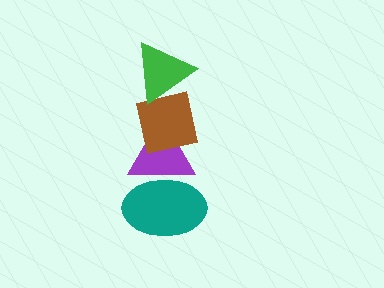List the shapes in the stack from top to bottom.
From top to bottom: the green triangle, the brown square, the purple triangle, the teal ellipse.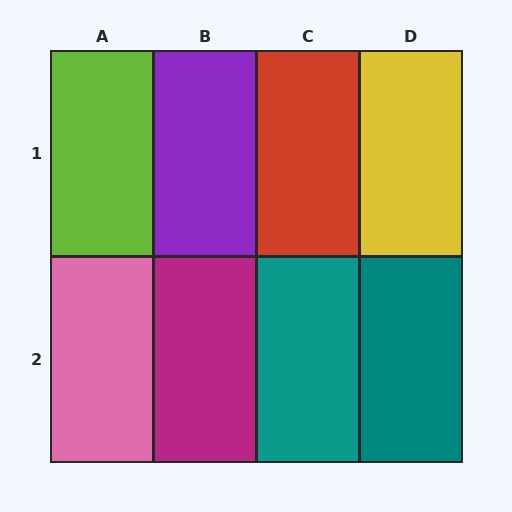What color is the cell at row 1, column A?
Lime.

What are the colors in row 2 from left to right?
Pink, magenta, teal, teal.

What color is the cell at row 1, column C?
Red.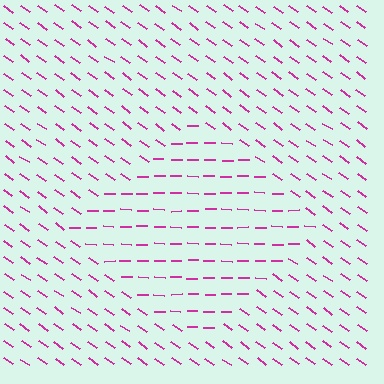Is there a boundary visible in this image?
Yes, there is a texture boundary formed by a change in line orientation.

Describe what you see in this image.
The image is filled with small magenta line segments. A diamond region in the image has lines oriented differently from the surrounding lines, creating a visible texture boundary.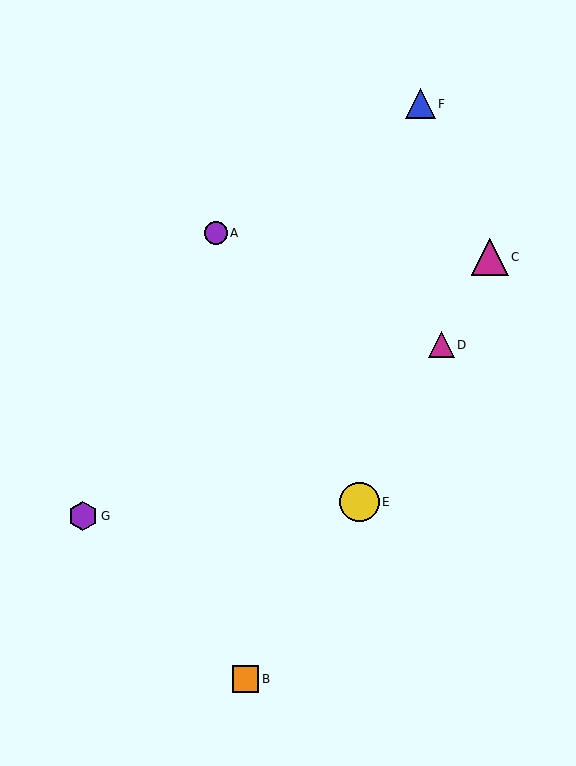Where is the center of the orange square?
The center of the orange square is at (246, 679).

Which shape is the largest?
The yellow circle (labeled E) is the largest.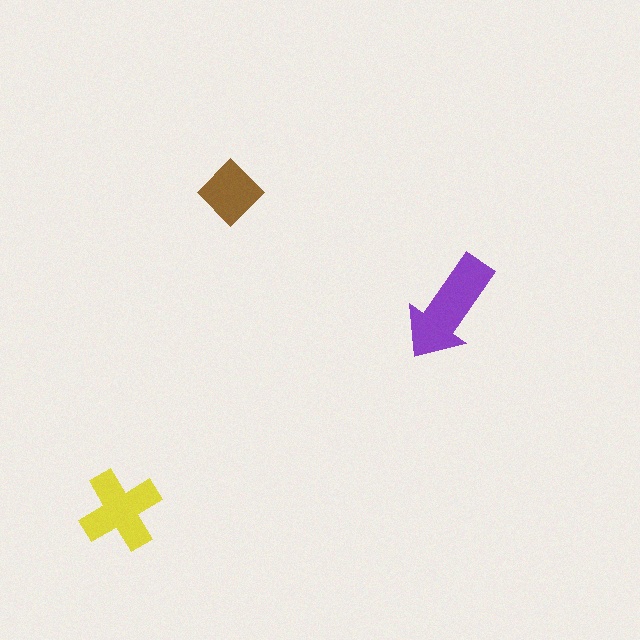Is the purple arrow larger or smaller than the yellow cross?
Larger.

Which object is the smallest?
The brown diamond.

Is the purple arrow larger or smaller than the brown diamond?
Larger.